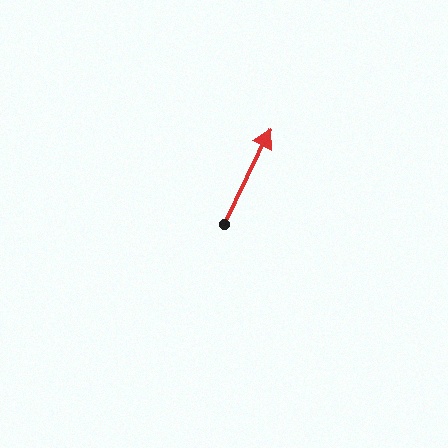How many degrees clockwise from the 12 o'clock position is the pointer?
Approximately 26 degrees.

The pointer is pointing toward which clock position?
Roughly 1 o'clock.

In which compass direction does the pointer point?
Northeast.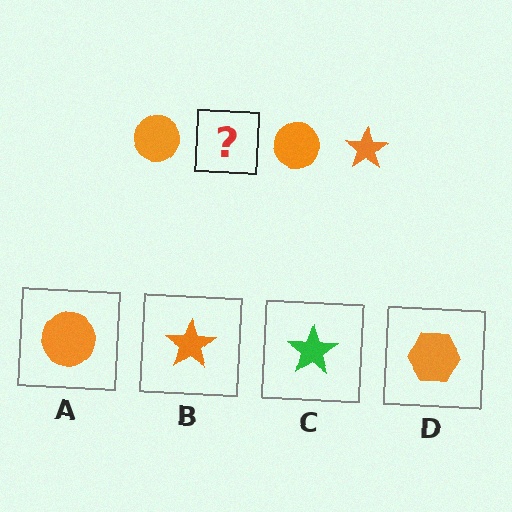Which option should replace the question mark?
Option B.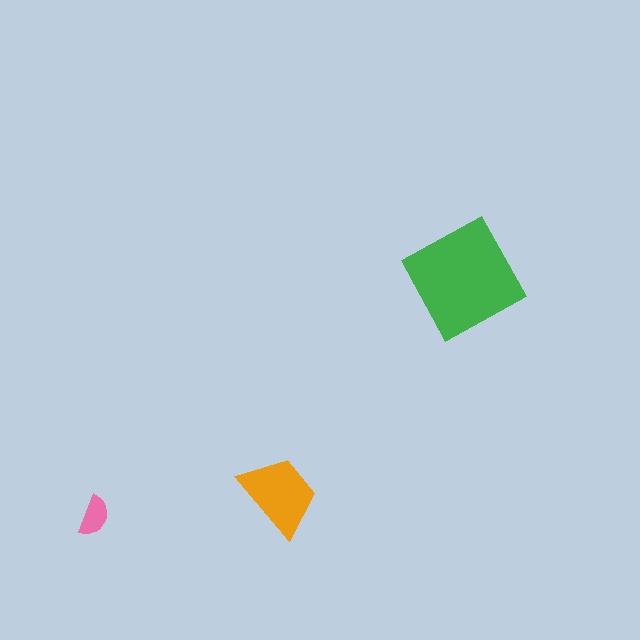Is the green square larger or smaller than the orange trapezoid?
Larger.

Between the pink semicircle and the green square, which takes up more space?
The green square.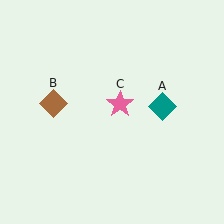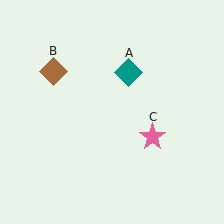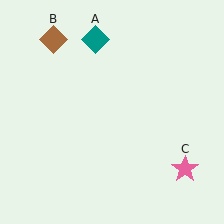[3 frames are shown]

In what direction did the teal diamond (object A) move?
The teal diamond (object A) moved up and to the left.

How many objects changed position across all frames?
3 objects changed position: teal diamond (object A), brown diamond (object B), pink star (object C).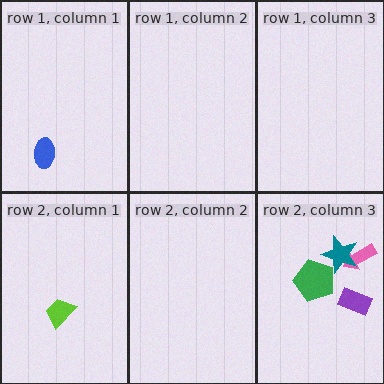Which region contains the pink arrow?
The row 2, column 3 region.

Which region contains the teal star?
The row 2, column 3 region.